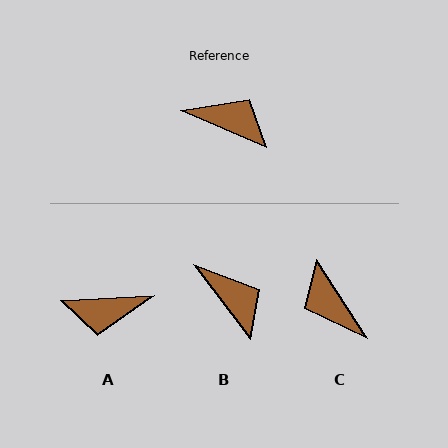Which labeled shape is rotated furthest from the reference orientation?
A, about 154 degrees away.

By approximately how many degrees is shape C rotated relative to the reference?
Approximately 146 degrees counter-clockwise.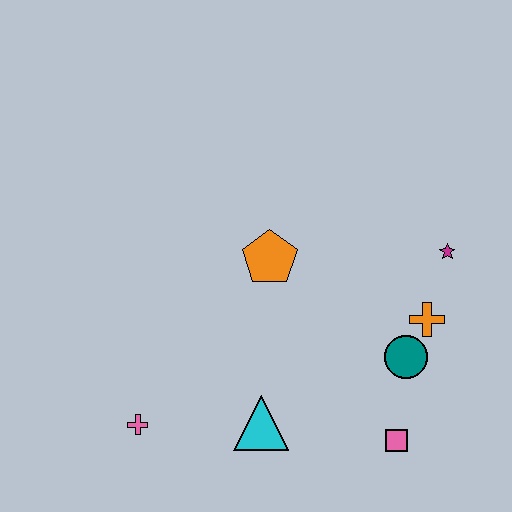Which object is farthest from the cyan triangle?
The magenta star is farthest from the cyan triangle.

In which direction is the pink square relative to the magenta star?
The pink square is below the magenta star.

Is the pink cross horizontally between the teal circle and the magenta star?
No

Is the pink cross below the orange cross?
Yes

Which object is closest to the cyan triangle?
The pink cross is closest to the cyan triangle.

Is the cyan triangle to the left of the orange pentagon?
Yes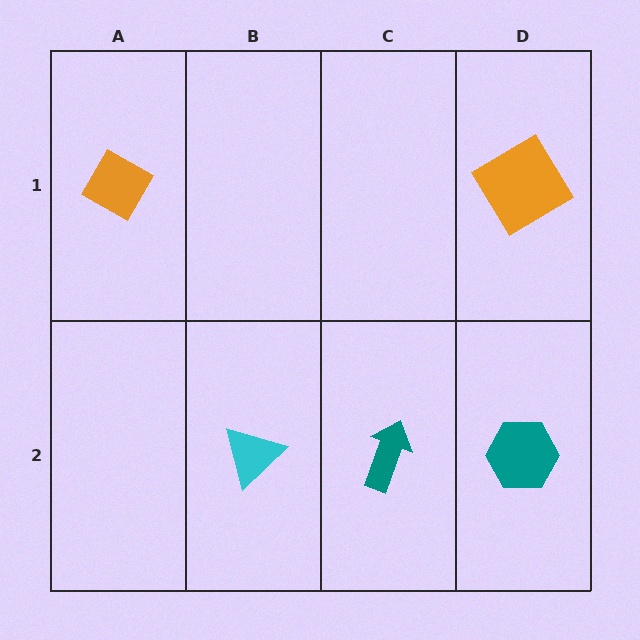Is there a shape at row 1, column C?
No, that cell is empty.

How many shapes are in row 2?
3 shapes.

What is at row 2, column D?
A teal hexagon.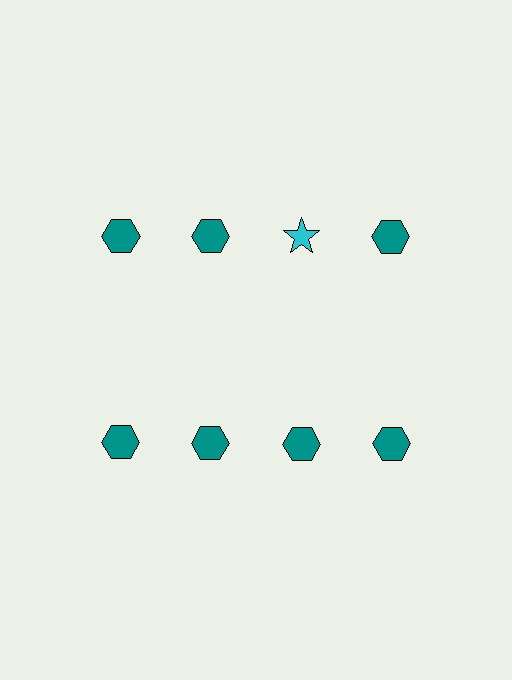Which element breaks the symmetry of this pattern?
The cyan star in the top row, center column breaks the symmetry. All other shapes are teal hexagons.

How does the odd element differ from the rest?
It differs in both color (cyan instead of teal) and shape (star instead of hexagon).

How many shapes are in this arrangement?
There are 8 shapes arranged in a grid pattern.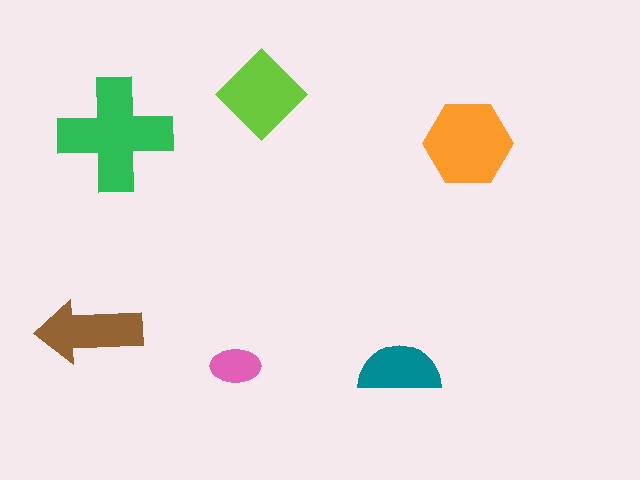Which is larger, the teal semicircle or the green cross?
The green cross.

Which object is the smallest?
The pink ellipse.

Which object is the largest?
The green cross.